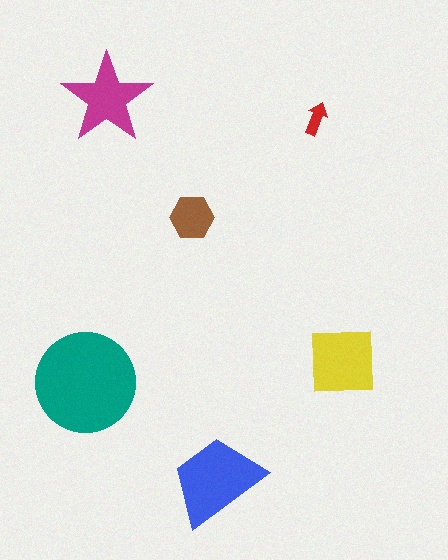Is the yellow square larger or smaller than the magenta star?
Larger.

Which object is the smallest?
The red arrow.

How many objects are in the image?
There are 6 objects in the image.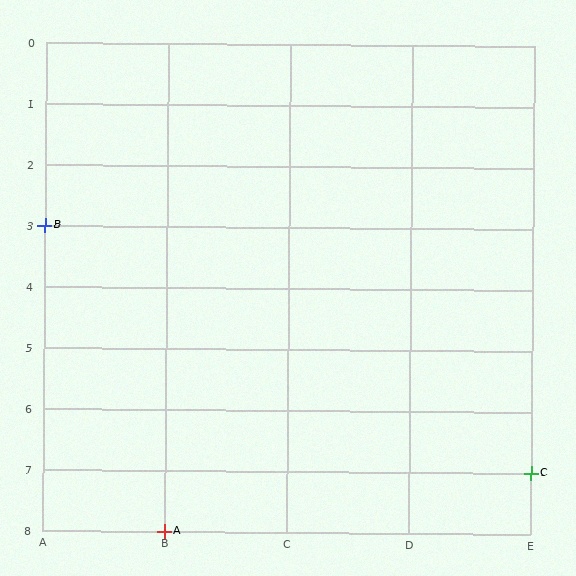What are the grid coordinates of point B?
Point B is at grid coordinates (A, 3).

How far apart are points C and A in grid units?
Points C and A are 3 columns and 1 row apart (about 3.2 grid units diagonally).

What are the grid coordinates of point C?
Point C is at grid coordinates (E, 7).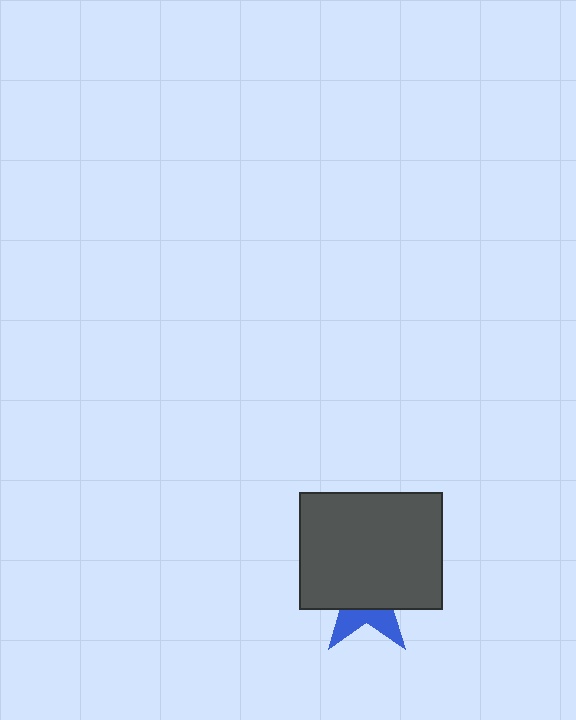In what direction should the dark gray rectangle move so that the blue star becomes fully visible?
The dark gray rectangle should move up. That is the shortest direction to clear the overlap and leave the blue star fully visible.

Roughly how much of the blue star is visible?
A small part of it is visible (roughly 31%).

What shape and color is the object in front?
The object in front is a dark gray rectangle.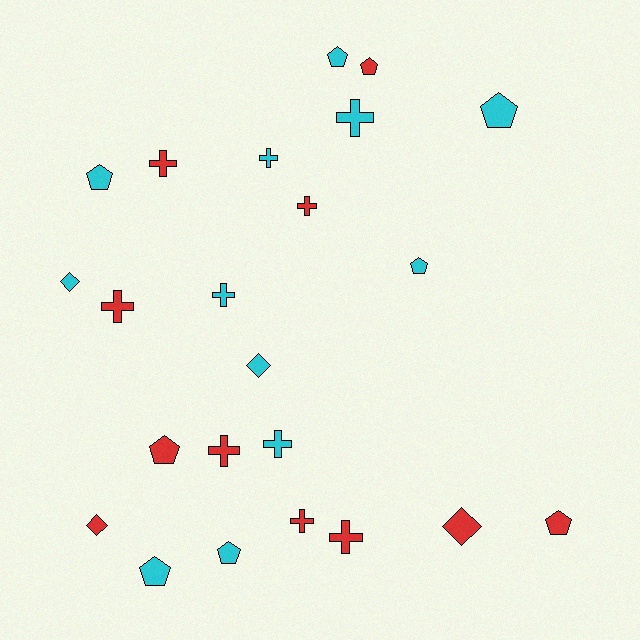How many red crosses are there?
There are 6 red crosses.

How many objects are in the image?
There are 23 objects.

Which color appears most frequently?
Cyan, with 12 objects.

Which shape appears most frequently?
Cross, with 10 objects.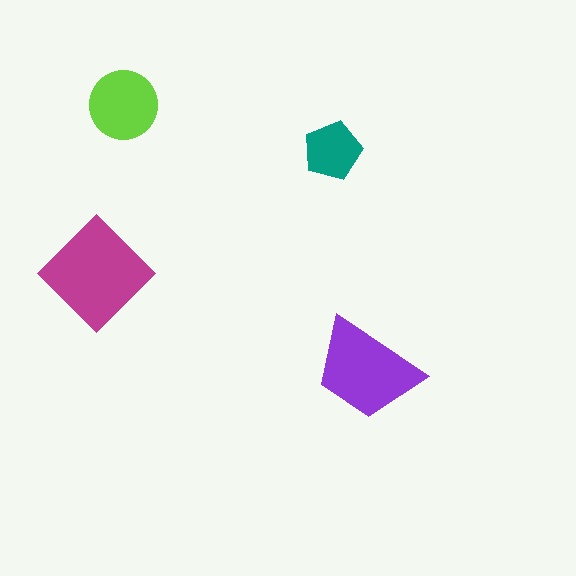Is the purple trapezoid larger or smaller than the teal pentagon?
Larger.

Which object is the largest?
The magenta diamond.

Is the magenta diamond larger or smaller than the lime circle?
Larger.